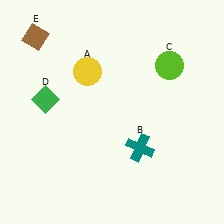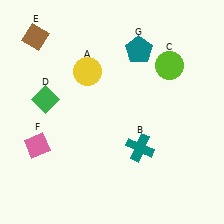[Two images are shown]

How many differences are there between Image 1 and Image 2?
There are 2 differences between the two images.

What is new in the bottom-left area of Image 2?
A pink diamond (F) was added in the bottom-left area of Image 2.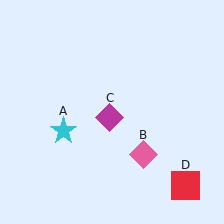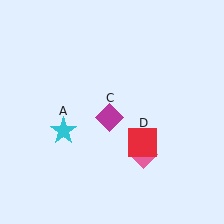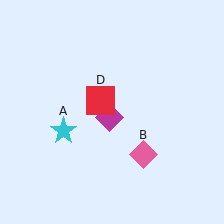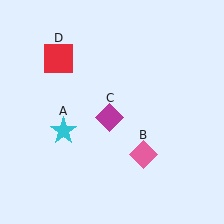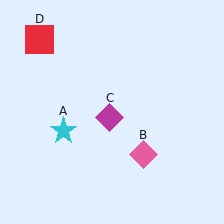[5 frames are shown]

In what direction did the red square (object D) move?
The red square (object D) moved up and to the left.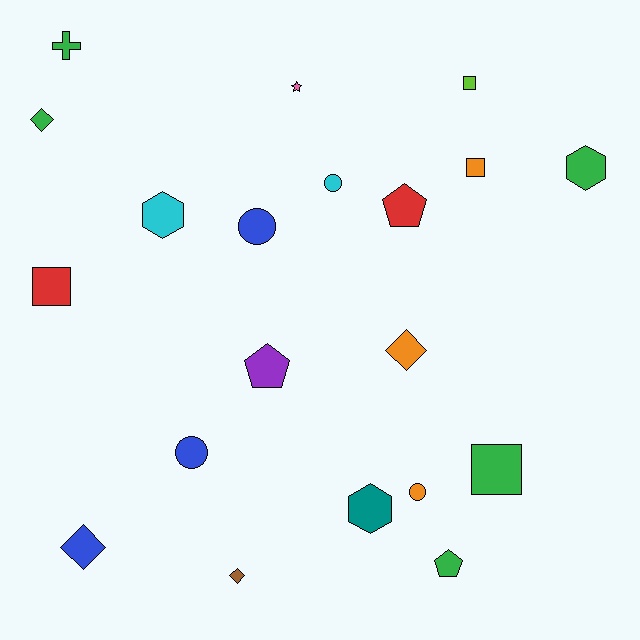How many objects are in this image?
There are 20 objects.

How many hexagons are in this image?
There are 3 hexagons.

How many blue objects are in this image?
There are 3 blue objects.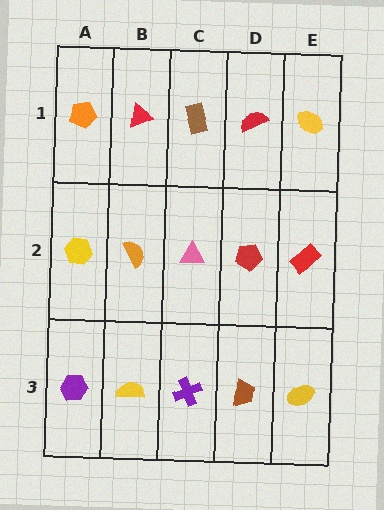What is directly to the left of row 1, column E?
A red semicircle.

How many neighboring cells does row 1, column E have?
2.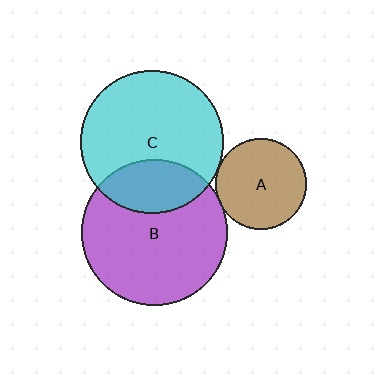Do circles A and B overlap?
Yes.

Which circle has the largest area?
Circle B (purple).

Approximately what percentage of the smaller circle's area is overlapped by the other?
Approximately 5%.